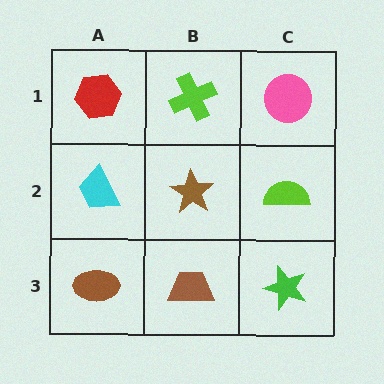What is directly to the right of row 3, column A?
A brown trapezoid.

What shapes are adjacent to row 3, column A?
A cyan trapezoid (row 2, column A), a brown trapezoid (row 3, column B).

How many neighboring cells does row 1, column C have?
2.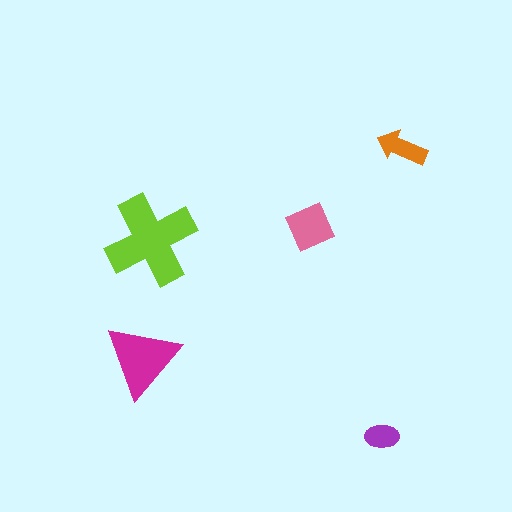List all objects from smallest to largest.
The purple ellipse, the orange arrow, the pink diamond, the magenta triangle, the lime cross.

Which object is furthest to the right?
The orange arrow is rightmost.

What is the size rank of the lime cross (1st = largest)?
1st.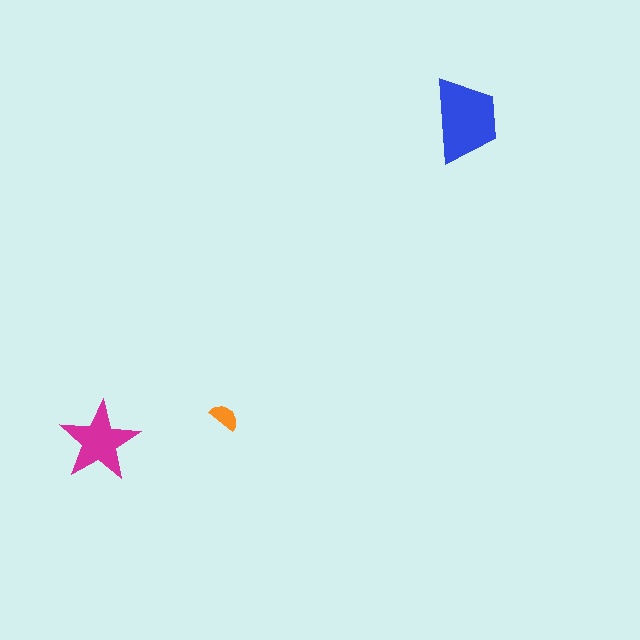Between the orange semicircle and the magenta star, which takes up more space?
The magenta star.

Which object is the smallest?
The orange semicircle.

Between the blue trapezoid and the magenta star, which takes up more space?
The blue trapezoid.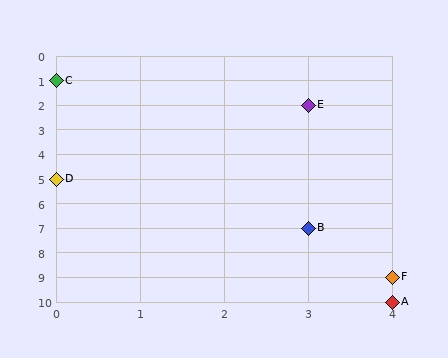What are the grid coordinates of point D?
Point D is at grid coordinates (0, 5).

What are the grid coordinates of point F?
Point F is at grid coordinates (4, 9).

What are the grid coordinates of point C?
Point C is at grid coordinates (0, 1).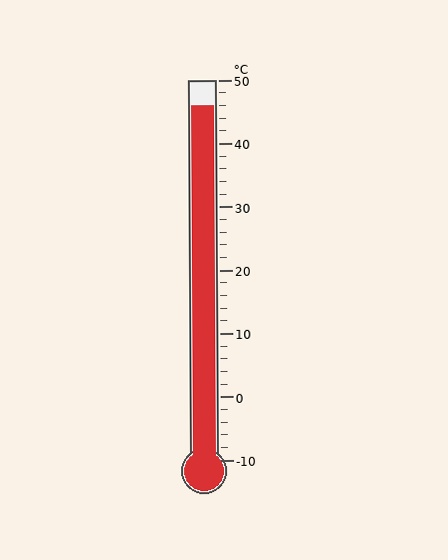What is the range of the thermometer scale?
The thermometer scale ranges from -10°C to 50°C.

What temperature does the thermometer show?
The thermometer shows approximately 46°C.